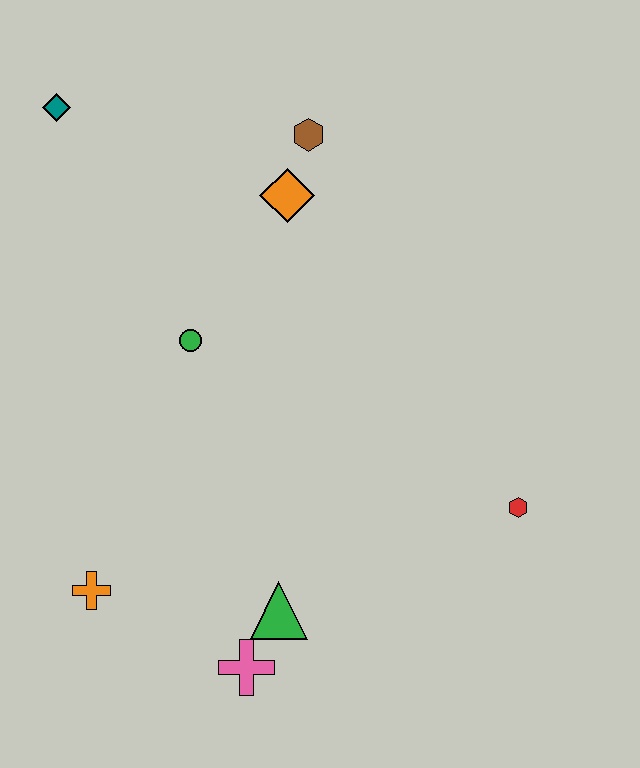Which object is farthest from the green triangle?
The teal diamond is farthest from the green triangle.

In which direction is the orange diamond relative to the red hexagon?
The orange diamond is above the red hexagon.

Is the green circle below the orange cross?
No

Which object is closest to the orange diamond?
The brown hexagon is closest to the orange diamond.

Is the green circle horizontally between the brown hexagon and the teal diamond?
Yes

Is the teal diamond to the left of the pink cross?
Yes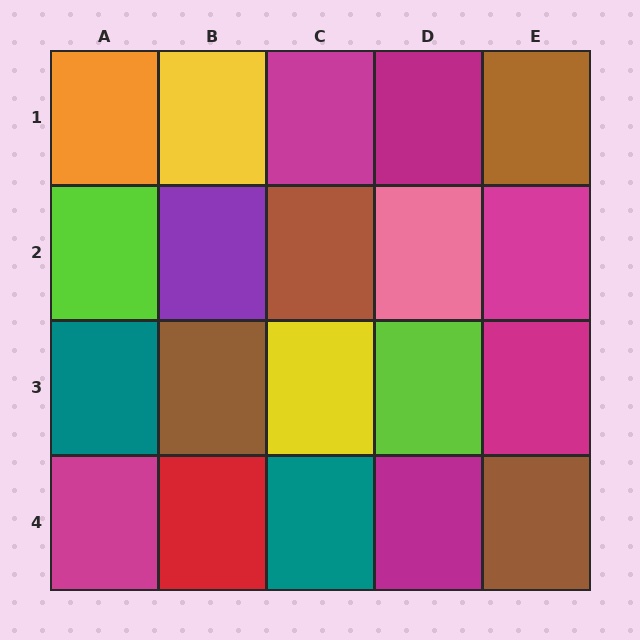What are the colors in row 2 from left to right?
Lime, purple, brown, pink, magenta.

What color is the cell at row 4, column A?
Magenta.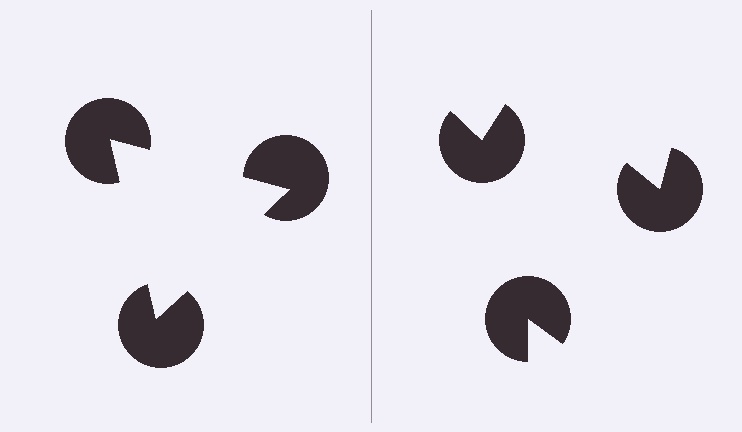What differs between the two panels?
The pac-man discs are positioned identically on both sides; only the wedge orientations differ. On the left they align to a triangle; on the right they are misaligned.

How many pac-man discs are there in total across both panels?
6 — 3 on each side.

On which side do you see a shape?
An illusory triangle appears on the left side. On the right side the wedge cuts are rotated, so no coherent shape forms.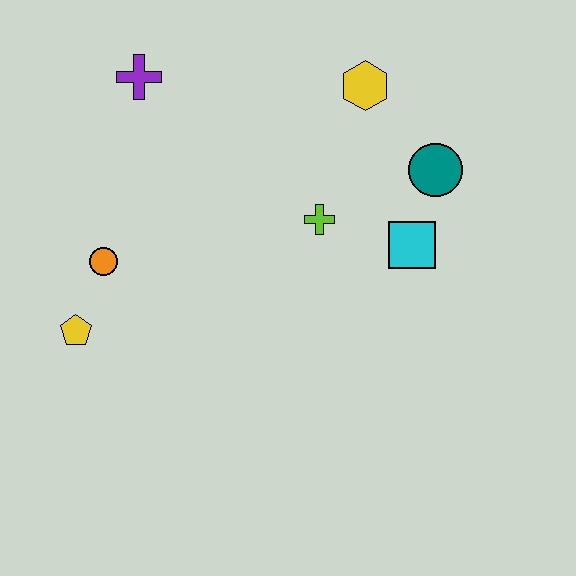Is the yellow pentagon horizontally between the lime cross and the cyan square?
No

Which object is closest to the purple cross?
The orange circle is closest to the purple cross.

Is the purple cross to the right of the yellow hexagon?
No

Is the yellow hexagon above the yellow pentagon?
Yes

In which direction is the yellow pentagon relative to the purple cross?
The yellow pentagon is below the purple cross.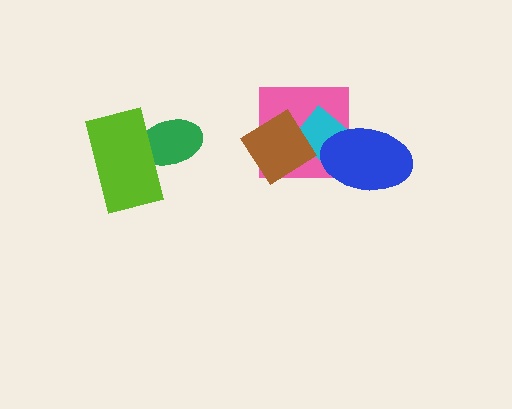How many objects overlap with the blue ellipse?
2 objects overlap with the blue ellipse.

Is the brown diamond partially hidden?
No, no other shape covers it.